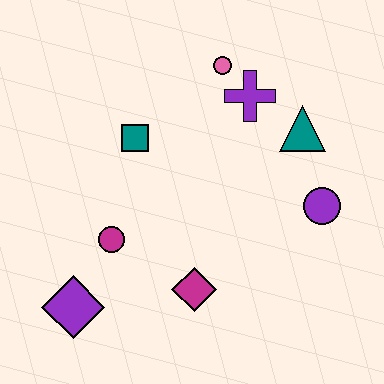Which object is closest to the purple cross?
The pink circle is closest to the purple cross.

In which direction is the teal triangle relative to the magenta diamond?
The teal triangle is above the magenta diamond.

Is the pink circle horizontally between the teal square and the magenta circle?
No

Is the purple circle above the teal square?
No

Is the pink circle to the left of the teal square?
No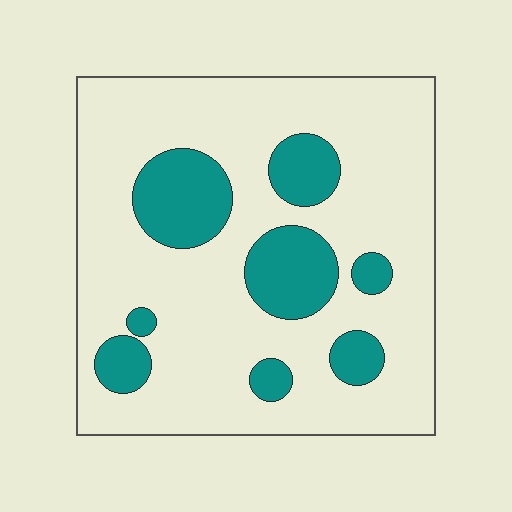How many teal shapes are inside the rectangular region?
8.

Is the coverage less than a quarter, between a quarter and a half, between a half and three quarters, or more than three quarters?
Less than a quarter.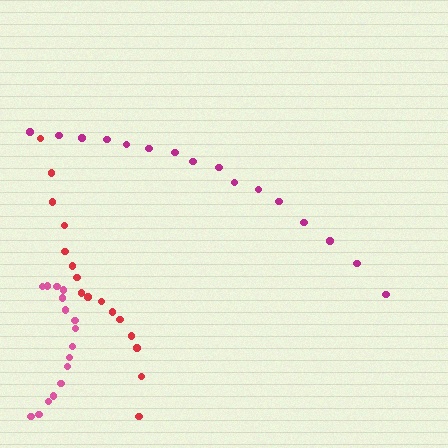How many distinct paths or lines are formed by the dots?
There are 3 distinct paths.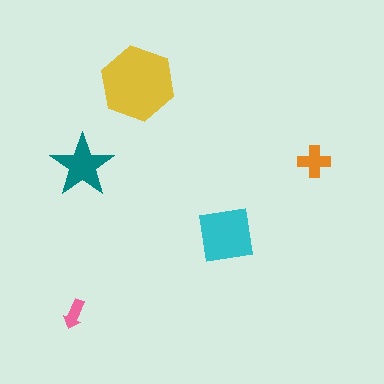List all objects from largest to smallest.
The yellow hexagon, the cyan square, the teal star, the orange cross, the pink arrow.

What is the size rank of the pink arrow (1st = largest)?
5th.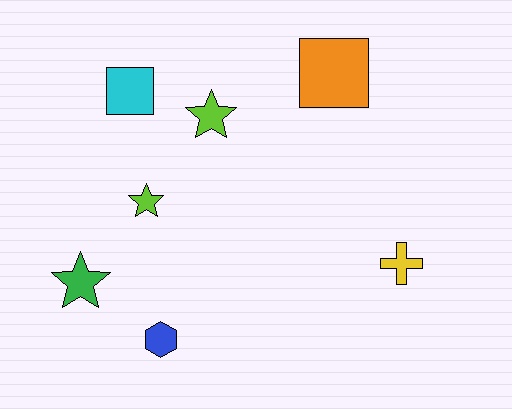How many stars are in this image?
There are 3 stars.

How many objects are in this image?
There are 7 objects.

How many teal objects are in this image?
There are no teal objects.